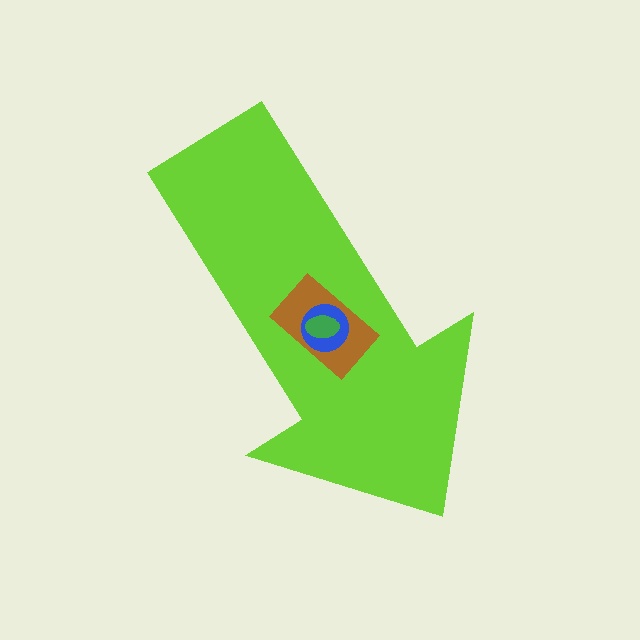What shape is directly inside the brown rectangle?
The blue circle.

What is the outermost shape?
The lime arrow.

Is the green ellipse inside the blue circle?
Yes.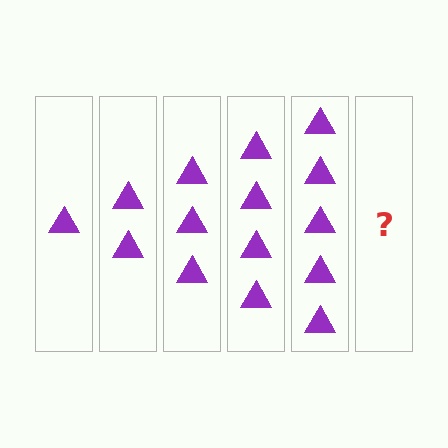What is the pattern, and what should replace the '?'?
The pattern is that each step adds one more triangle. The '?' should be 6 triangles.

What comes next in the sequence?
The next element should be 6 triangles.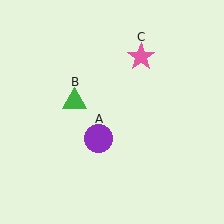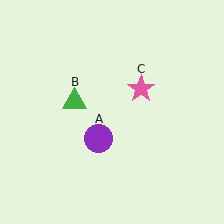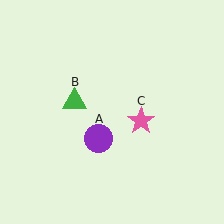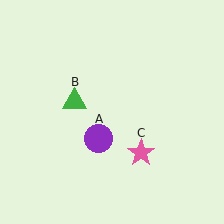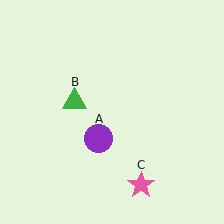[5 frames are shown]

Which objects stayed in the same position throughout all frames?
Purple circle (object A) and green triangle (object B) remained stationary.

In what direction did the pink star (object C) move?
The pink star (object C) moved down.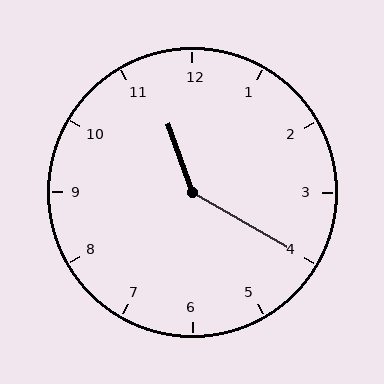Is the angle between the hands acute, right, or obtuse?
It is obtuse.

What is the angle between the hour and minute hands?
Approximately 140 degrees.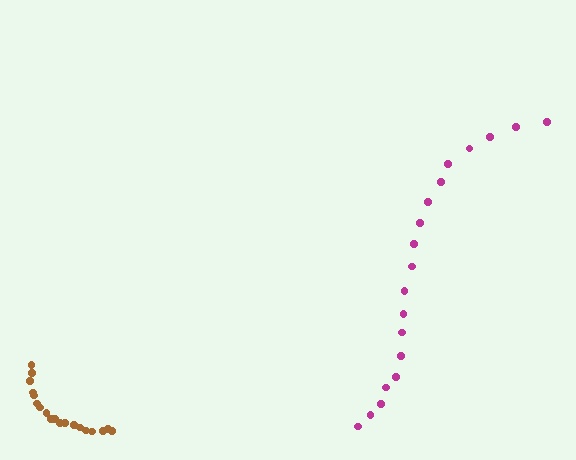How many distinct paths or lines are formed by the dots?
There are 2 distinct paths.